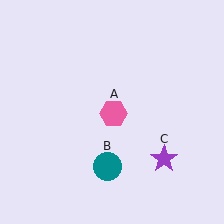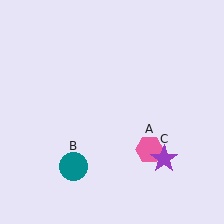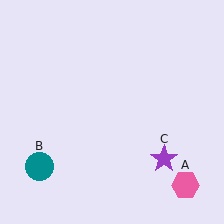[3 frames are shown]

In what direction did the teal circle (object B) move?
The teal circle (object B) moved left.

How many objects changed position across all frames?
2 objects changed position: pink hexagon (object A), teal circle (object B).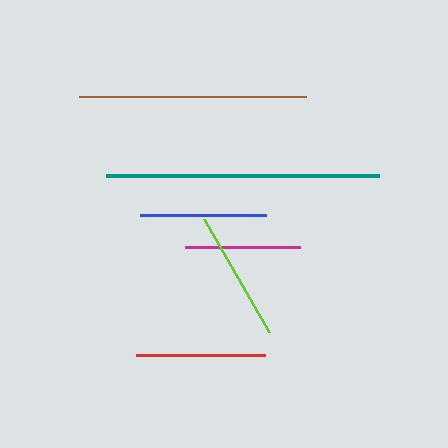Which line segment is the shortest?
The magenta line is the shortest at approximately 115 pixels.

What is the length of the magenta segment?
The magenta segment is approximately 115 pixels long.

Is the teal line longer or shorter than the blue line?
The teal line is longer than the blue line.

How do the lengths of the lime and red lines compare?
The lime and red lines are approximately the same length.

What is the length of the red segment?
The red segment is approximately 129 pixels long.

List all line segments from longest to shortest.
From longest to shortest: teal, brown, lime, red, blue, magenta.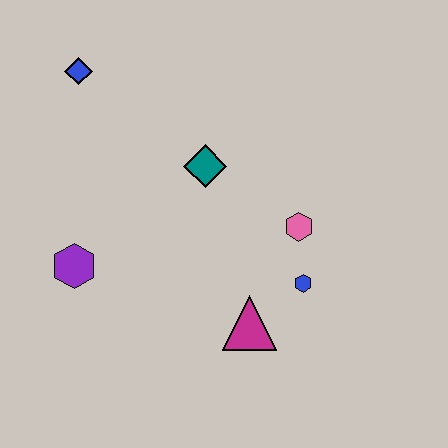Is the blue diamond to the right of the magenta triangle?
No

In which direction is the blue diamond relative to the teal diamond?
The blue diamond is to the left of the teal diamond.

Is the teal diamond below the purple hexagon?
No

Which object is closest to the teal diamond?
The pink hexagon is closest to the teal diamond.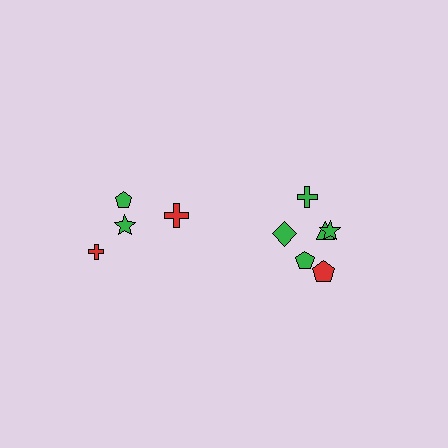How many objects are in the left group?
There are 4 objects.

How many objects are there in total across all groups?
There are 10 objects.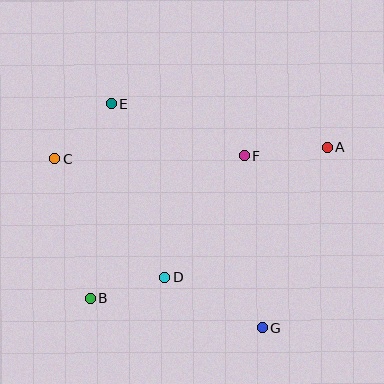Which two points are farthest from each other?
Points A and B are farthest from each other.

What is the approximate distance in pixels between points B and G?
The distance between B and G is approximately 174 pixels.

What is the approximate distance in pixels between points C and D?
The distance between C and D is approximately 162 pixels.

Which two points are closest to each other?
Points B and D are closest to each other.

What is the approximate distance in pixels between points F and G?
The distance between F and G is approximately 173 pixels.